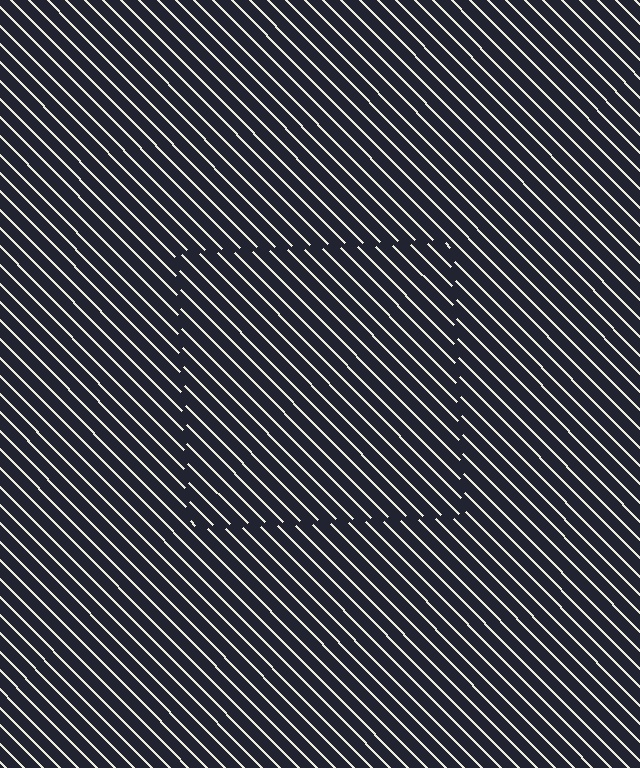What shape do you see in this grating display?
An illusory square. The interior of the shape contains the same grating, shifted by half a period — the contour is defined by the phase discontinuity where line-ends from the inner and outer gratings abut.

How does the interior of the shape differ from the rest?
The interior of the shape contains the same grating, shifted by half a period — the contour is defined by the phase discontinuity where line-ends from the inner and outer gratings abut.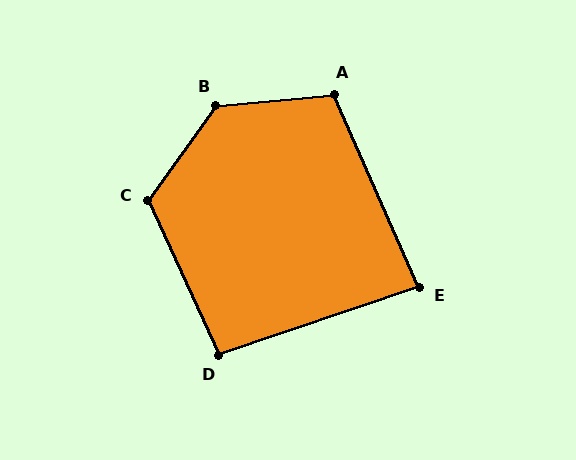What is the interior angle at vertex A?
Approximately 108 degrees (obtuse).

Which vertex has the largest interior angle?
B, at approximately 131 degrees.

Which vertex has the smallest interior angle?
E, at approximately 85 degrees.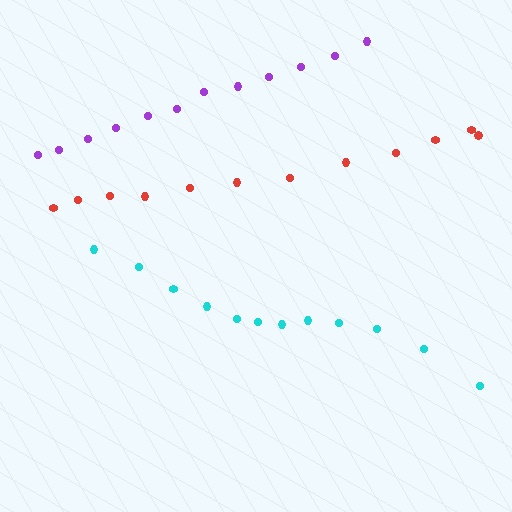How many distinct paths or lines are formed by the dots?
There are 3 distinct paths.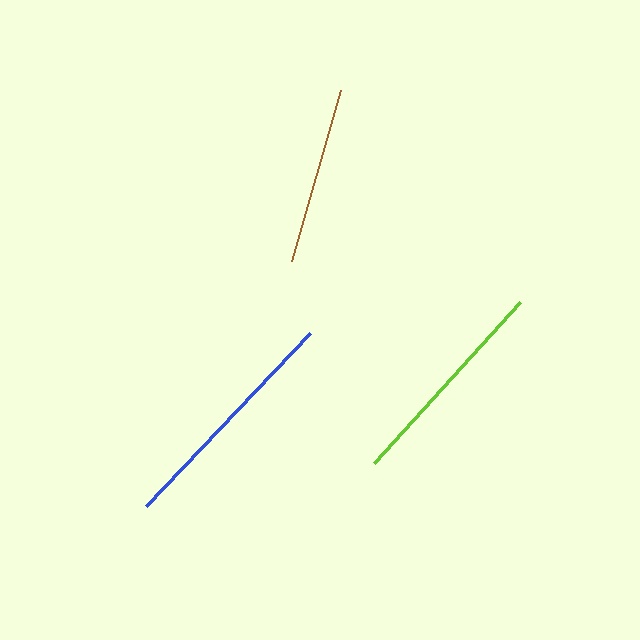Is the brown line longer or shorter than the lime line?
The lime line is longer than the brown line.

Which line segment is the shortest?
The brown line is the shortest at approximately 178 pixels.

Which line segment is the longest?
The blue line is the longest at approximately 238 pixels.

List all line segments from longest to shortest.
From longest to shortest: blue, lime, brown.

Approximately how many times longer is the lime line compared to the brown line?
The lime line is approximately 1.2 times the length of the brown line.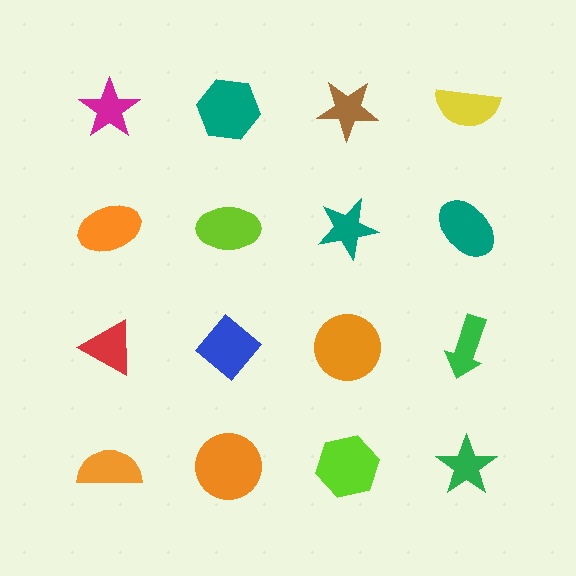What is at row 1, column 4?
A yellow semicircle.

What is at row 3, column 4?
A green arrow.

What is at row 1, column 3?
A brown star.